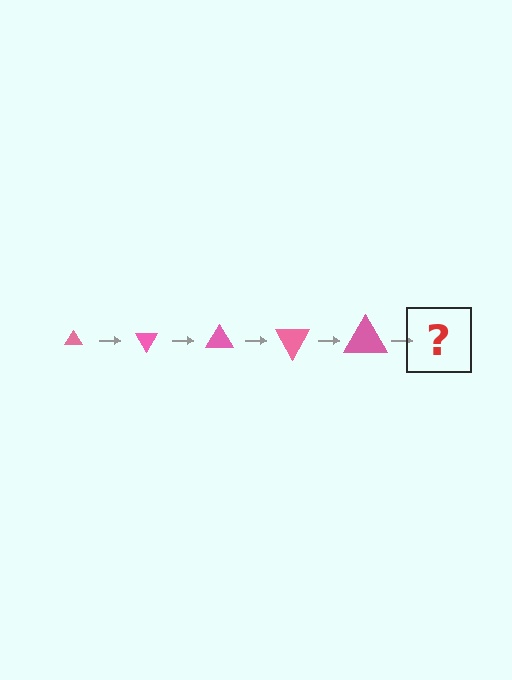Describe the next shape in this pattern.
It should be a triangle, larger than the previous one and rotated 300 degrees from the start.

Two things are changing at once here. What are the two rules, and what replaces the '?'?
The two rules are that the triangle grows larger each step and it rotates 60 degrees each step. The '?' should be a triangle, larger than the previous one and rotated 300 degrees from the start.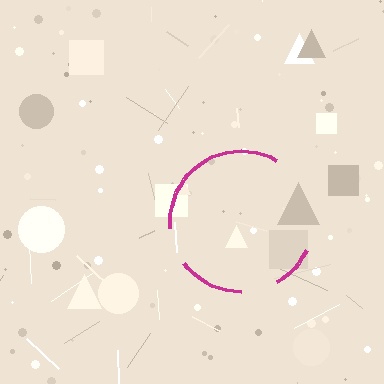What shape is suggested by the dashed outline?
The dashed outline suggests a circle.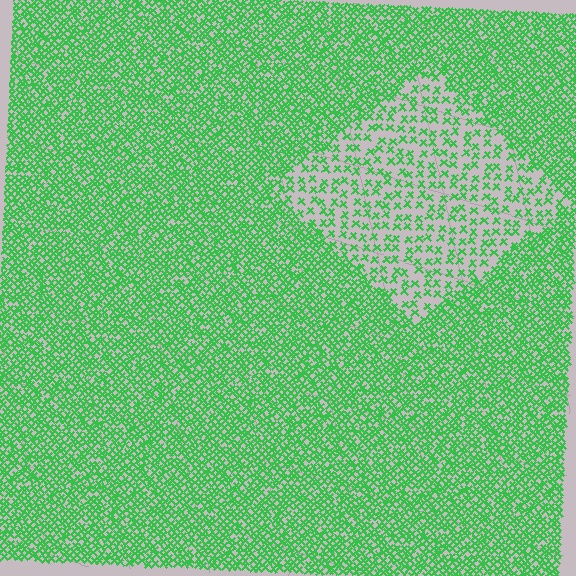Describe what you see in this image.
The image contains small green elements arranged at two different densities. A diamond-shaped region is visible where the elements are less densely packed than the surrounding area.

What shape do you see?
I see a diamond.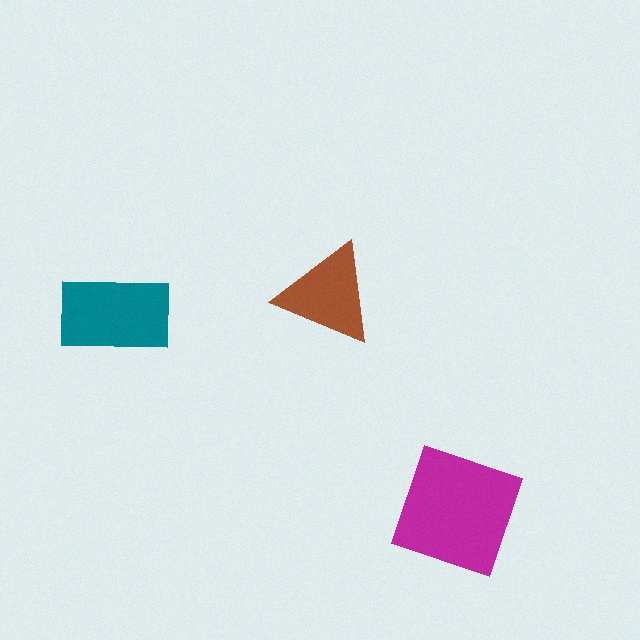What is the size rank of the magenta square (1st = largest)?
1st.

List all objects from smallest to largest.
The brown triangle, the teal rectangle, the magenta square.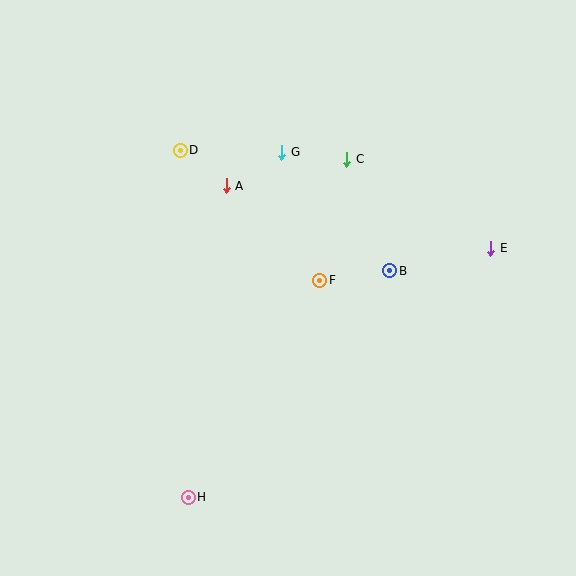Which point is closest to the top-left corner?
Point D is closest to the top-left corner.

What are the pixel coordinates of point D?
Point D is at (180, 150).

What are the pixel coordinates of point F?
Point F is at (320, 280).